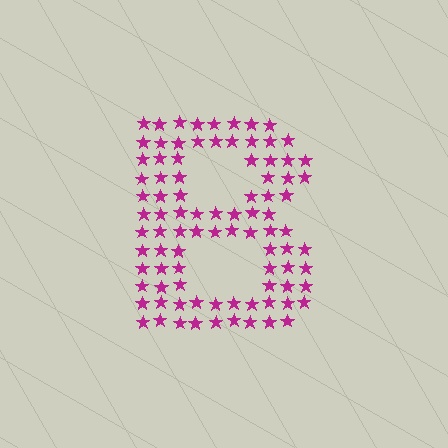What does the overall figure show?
The overall figure shows the letter B.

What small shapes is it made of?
It is made of small stars.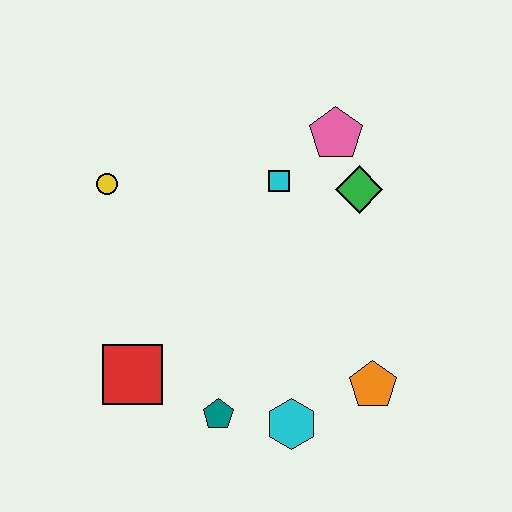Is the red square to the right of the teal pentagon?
No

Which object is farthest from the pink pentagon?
The red square is farthest from the pink pentagon.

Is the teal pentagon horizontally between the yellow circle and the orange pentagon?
Yes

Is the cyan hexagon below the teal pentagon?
Yes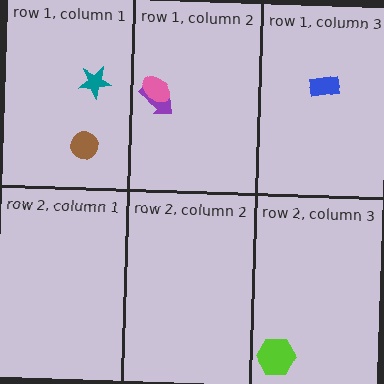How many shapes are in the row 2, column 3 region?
1.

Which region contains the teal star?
The row 1, column 1 region.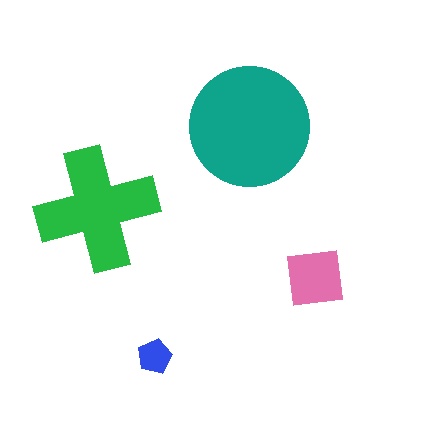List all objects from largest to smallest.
The teal circle, the green cross, the pink square, the blue pentagon.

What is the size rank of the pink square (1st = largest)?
3rd.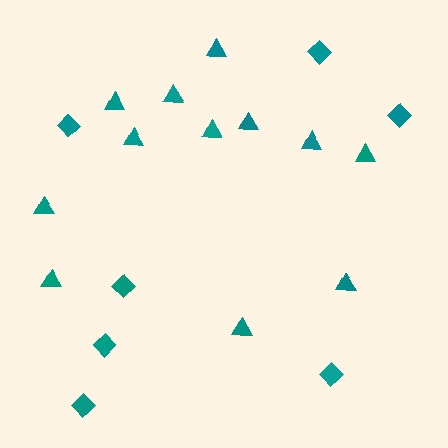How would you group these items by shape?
There are 2 groups: one group of triangles (12) and one group of diamonds (7).